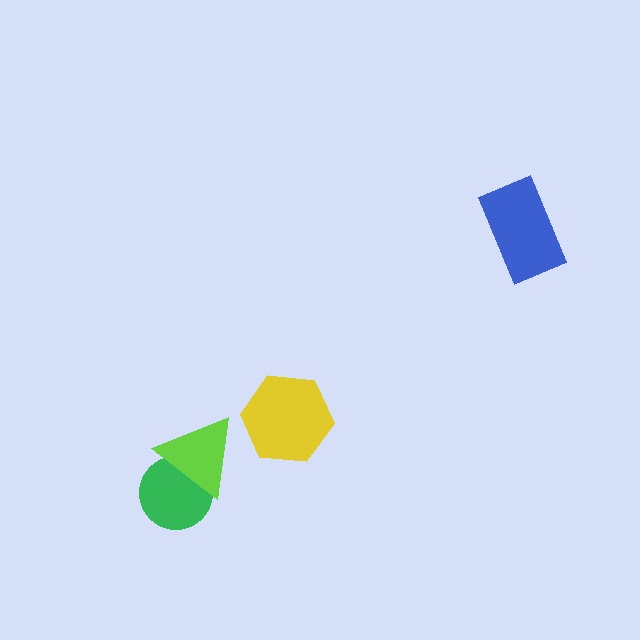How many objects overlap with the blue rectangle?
0 objects overlap with the blue rectangle.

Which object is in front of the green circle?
The lime triangle is in front of the green circle.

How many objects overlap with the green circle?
1 object overlaps with the green circle.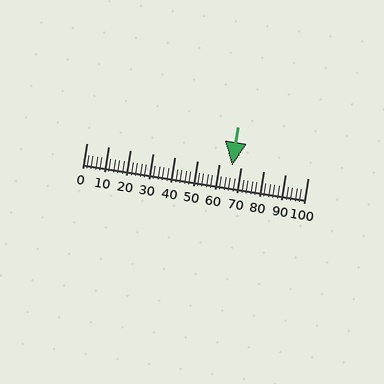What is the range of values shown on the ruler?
The ruler shows values from 0 to 100.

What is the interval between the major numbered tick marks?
The major tick marks are spaced 10 units apart.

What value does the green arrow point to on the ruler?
The green arrow points to approximately 66.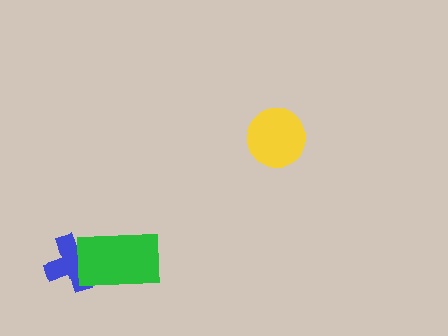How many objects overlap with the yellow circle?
0 objects overlap with the yellow circle.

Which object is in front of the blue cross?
The green rectangle is in front of the blue cross.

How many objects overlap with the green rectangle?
1 object overlaps with the green rectangle.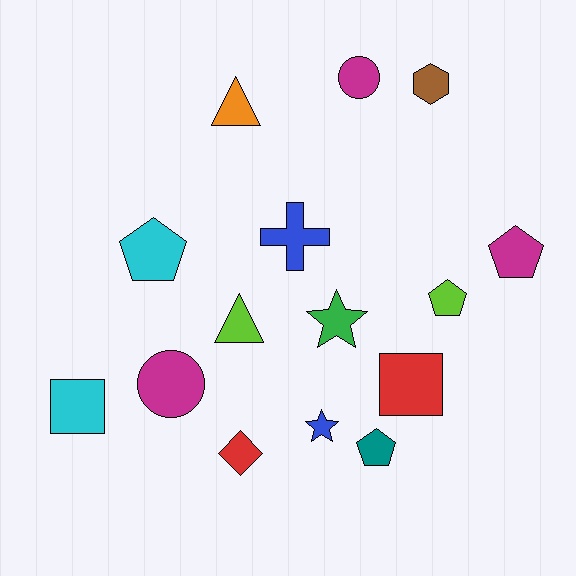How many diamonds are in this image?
There is 1 diamond.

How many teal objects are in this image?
There is 1 teal object.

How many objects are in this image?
There are 15 objects.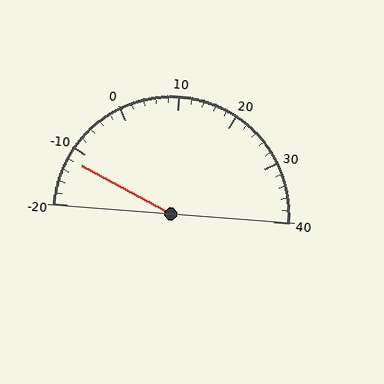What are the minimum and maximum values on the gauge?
The gauge ranges from -20 to 40.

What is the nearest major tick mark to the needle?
The nearest major tick mark is -10.